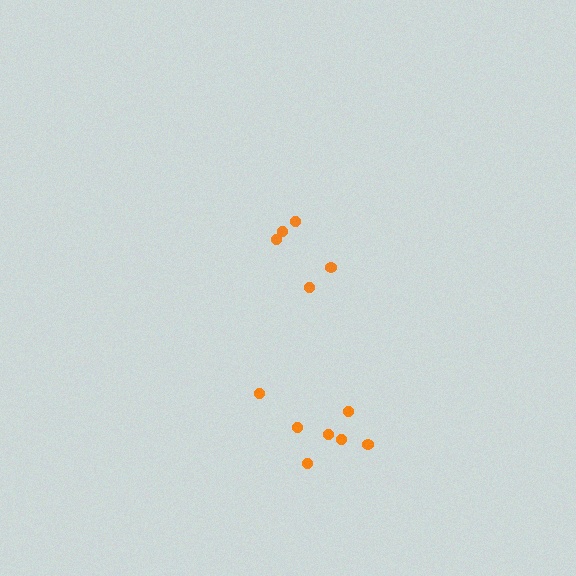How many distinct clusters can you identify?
There are 2 distinct clusters.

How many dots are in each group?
Group 1: 7 dots, Group 2: 5 dots (12 total).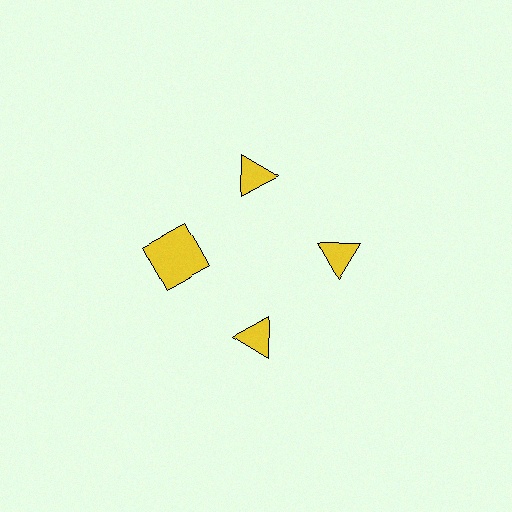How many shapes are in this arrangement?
There are 4 shapes arranged in a ring pattern.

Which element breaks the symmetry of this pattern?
The yellow square at roughly the 9 o'clock position breaks the symmetry. All other shapes are yellow triangles.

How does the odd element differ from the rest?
It has a different shape: square instead of triangle.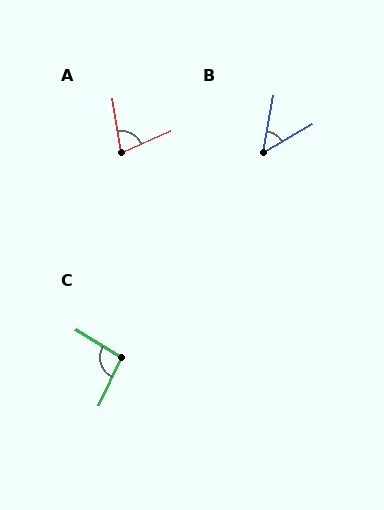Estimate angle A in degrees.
Approximately 75 degrees.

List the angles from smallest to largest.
B (49°), A (75°), C (97°).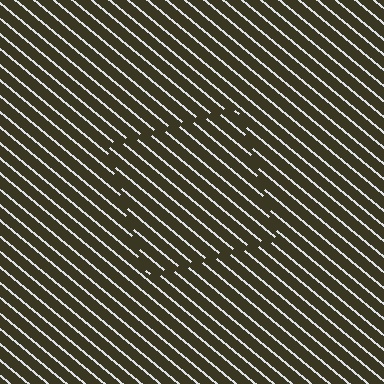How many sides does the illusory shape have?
4 sides — the line-ends trace a square.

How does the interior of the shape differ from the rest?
The interior of the shape contains the same grating, shifted by half a period — the contour is defined by the phase discontinuity where line-ends from the inner and outer gratings abut.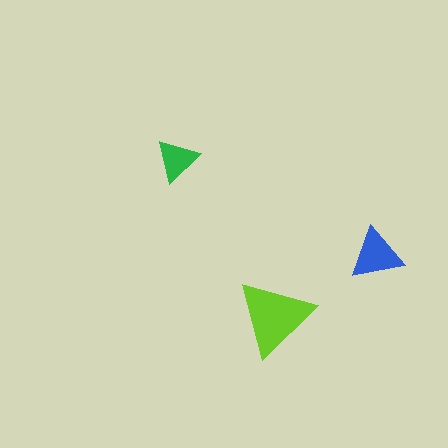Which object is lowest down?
The lime triangle is bottommost.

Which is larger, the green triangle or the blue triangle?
The blue one.